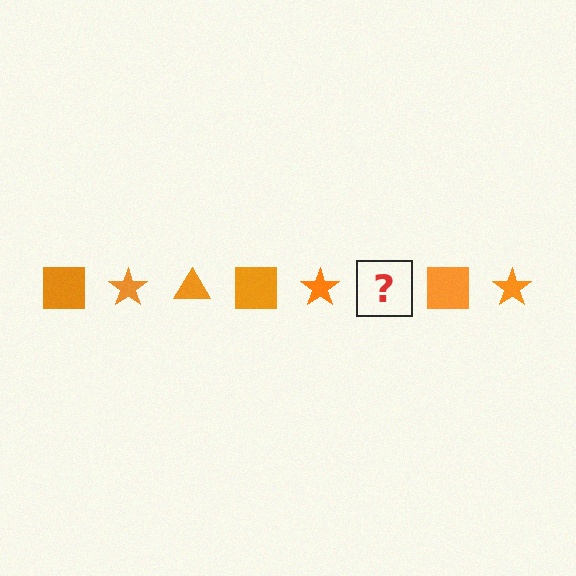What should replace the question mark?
The question mark should be replaced with an orange triangle.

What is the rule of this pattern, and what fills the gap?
The rule is that the pattern cycles through square, star, triangle shapes in orange. The gap should be filled with an orange triangle.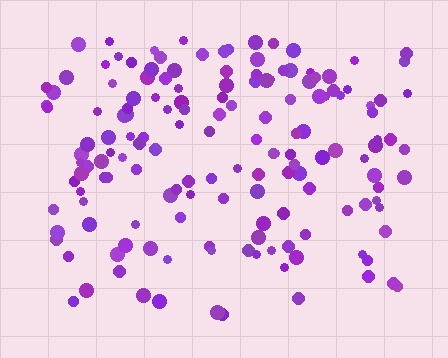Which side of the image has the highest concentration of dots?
The top.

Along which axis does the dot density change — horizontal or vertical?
Vertical.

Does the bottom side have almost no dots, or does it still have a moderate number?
Still a moderate number, just noticeably fewer than the top.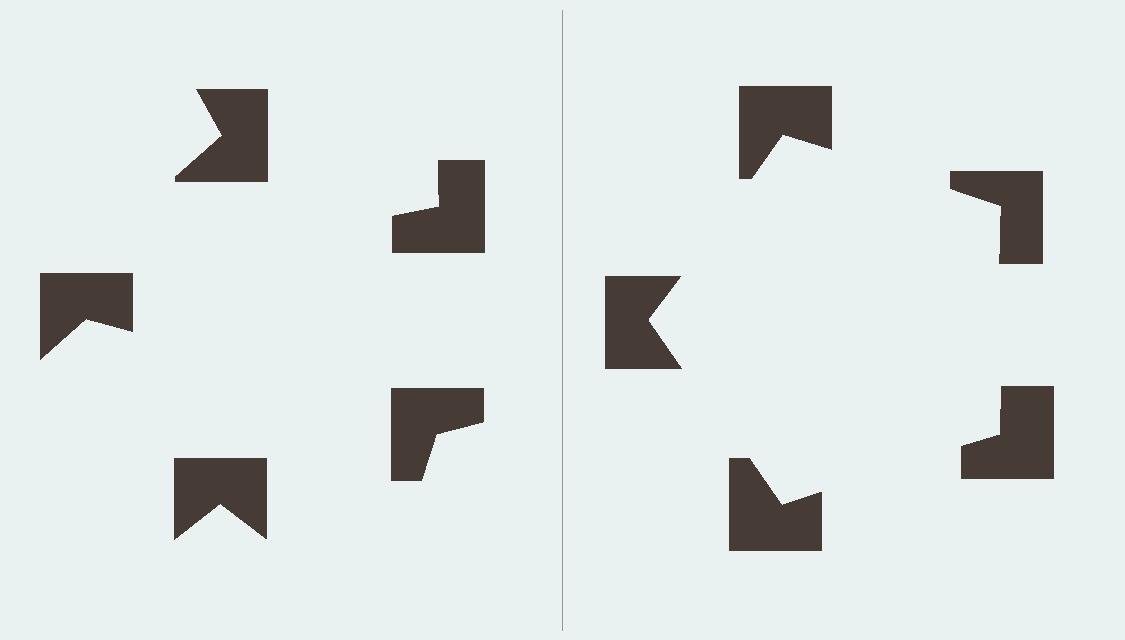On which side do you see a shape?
An illusory pentagon appears on the right side. On the left side the wedge cuts are rotated, so no coherent shape forms.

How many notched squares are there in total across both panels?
10 — 5 on each side.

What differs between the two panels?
The notched squares are positioned identically on both sides; only the wedge orientations differ. On the right they align to a pentagon; on the left they are misaligned.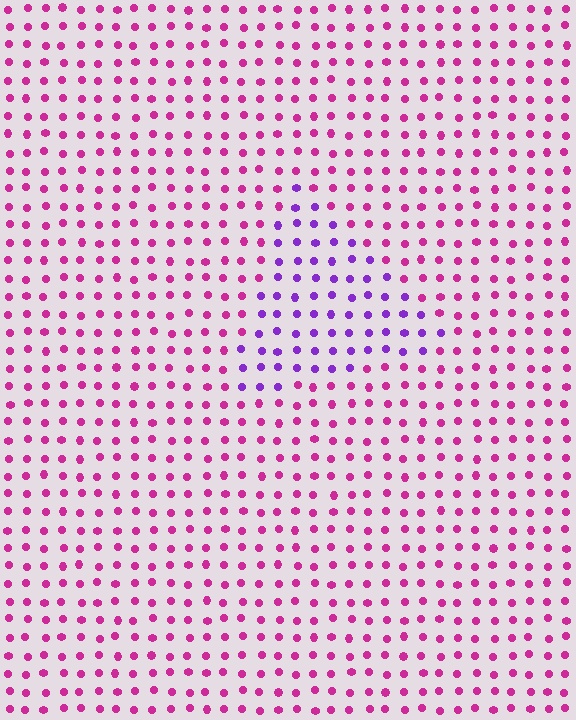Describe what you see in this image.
The image is filled with small magenta elements in a uniform arrangement. A triangle-shaped region is visible where the elements are tinted to a slightly different hue, forming a subtle color boundary.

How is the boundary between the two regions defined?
The boundary is defined purely by a slight shift in hue (about 45 degrees). Spacing, size, and orientation are identical on both sides.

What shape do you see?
I see a triangle.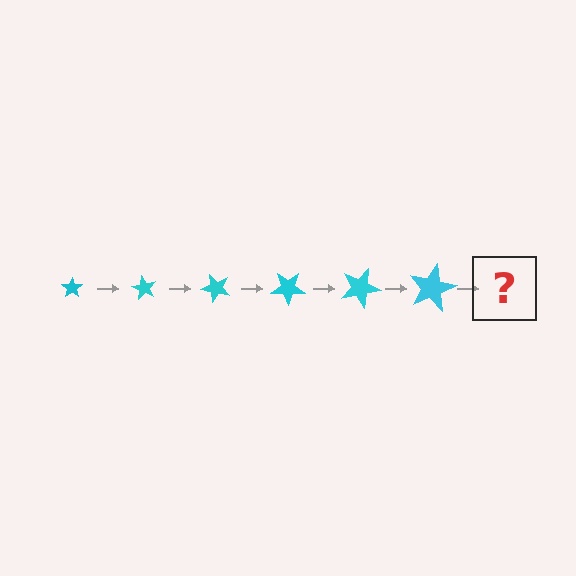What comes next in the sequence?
The next element should be a star, larger than the previous one and rotated 360 degrees from the start.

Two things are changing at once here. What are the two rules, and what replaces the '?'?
The two rules are that the star grows larger each step and it rotates 60 degrees each step. The '?' should be a star, larger than the previous one and rotated 360 degrees from the start.